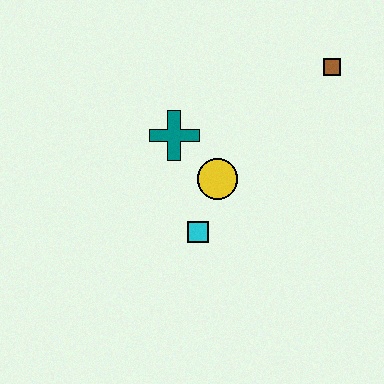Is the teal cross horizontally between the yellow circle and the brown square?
No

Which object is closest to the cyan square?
The yellow circle is closest to the cyan square.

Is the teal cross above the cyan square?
Yes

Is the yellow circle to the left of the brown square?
Yes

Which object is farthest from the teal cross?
The brown square is farthest from the teal cross.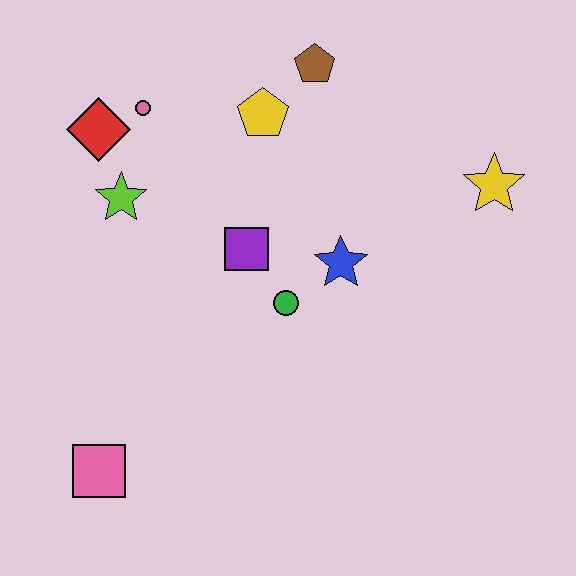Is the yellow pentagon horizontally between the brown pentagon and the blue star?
No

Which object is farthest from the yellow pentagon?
The pink square is farthest from the yellow pentagon.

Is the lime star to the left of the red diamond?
No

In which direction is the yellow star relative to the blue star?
The yellow star is to the right of the blue star.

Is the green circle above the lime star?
No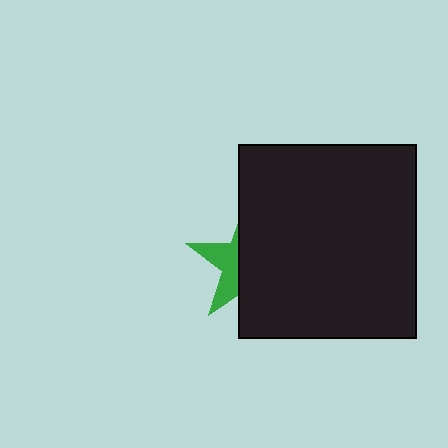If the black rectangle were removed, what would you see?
You would see the complete green star.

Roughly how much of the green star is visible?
A small part of it is visible (roughly 35%).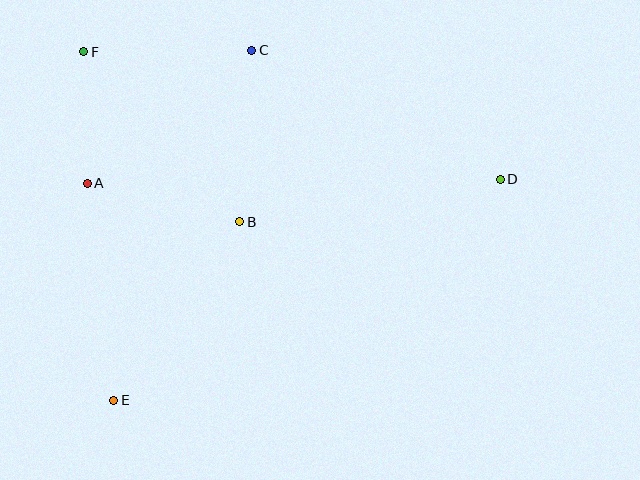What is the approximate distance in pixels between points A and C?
The distance between A and C is approximately 212 pixels.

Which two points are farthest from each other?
Points D and E are farthest from each other.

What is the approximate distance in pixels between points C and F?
The distance between C and F is approximately 168 pixels.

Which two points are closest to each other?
Points A and F are closest to each other.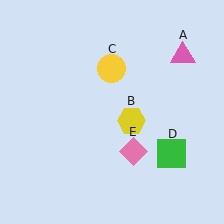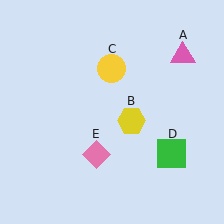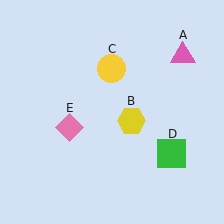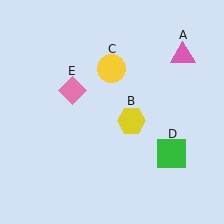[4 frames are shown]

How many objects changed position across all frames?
1 object changed position: pink diamond (object E).